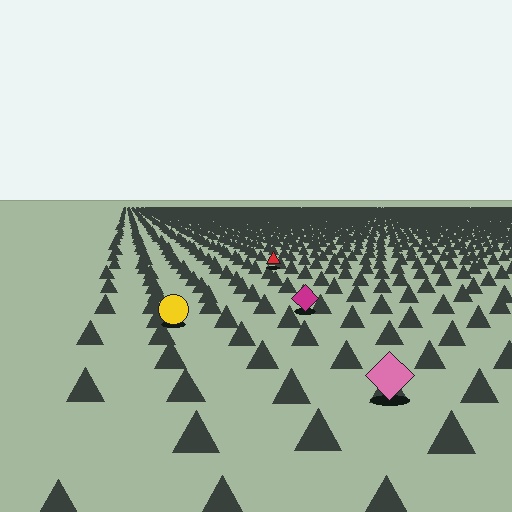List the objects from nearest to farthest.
From nearest to farthest: the pink diamond, the yellow circle, the magenta diamond, the red triangle.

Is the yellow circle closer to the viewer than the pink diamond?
No. The pink diamond is closer — you can tell from the texture gradient: the ground texture is coarser near it.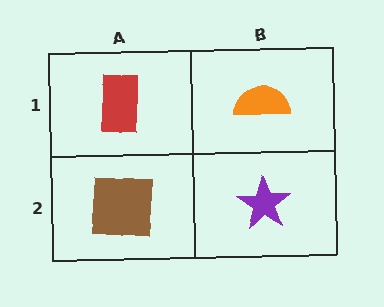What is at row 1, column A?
A red rectangle.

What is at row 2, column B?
A purple star.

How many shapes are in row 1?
2 shapes.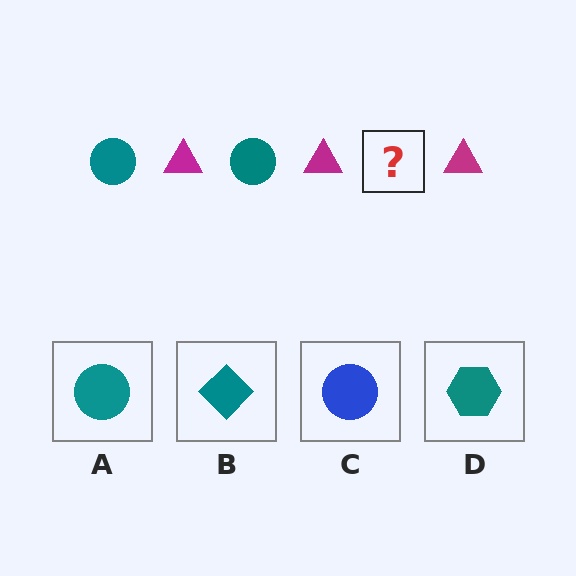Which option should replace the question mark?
Option A.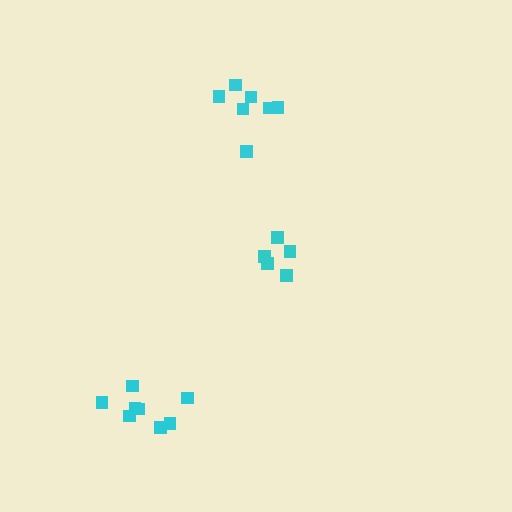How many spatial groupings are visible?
There are 3 spatial groupings.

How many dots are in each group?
Group 1: 8 dots, Group 2: 5 dots, Group 3: 7 dots (20 total).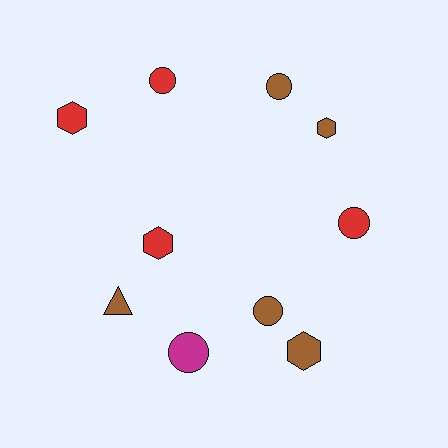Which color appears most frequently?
Brown, with 5 objects.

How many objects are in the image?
There are 10 objects.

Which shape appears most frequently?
Circle, with 5 objects.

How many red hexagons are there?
There are 2 red hexagons.